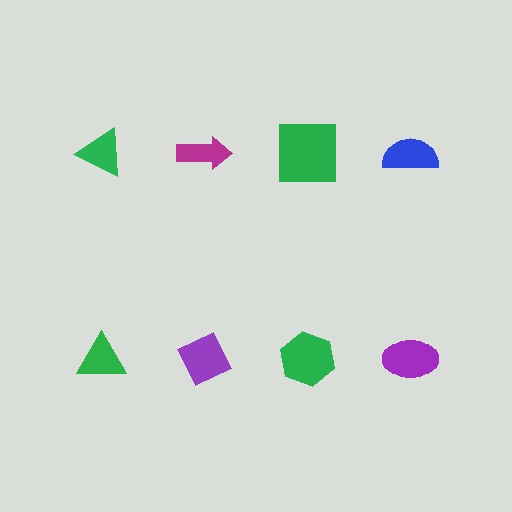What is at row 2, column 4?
A purple ellipse.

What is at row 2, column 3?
A green hexagon.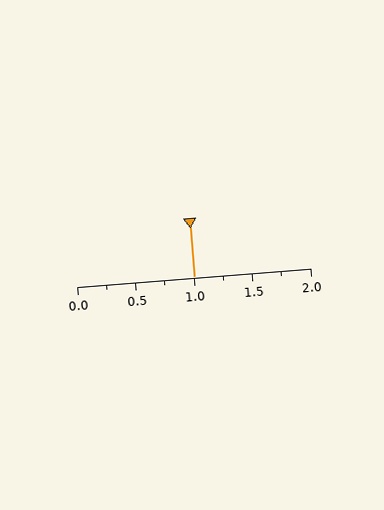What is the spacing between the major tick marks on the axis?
The major ticks are spaced 0.5 apart.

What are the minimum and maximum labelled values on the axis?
The axis runs from 0.0 to 2.0.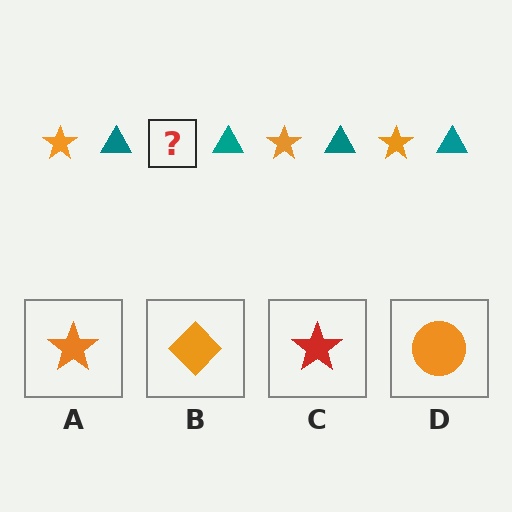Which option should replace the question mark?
Option A.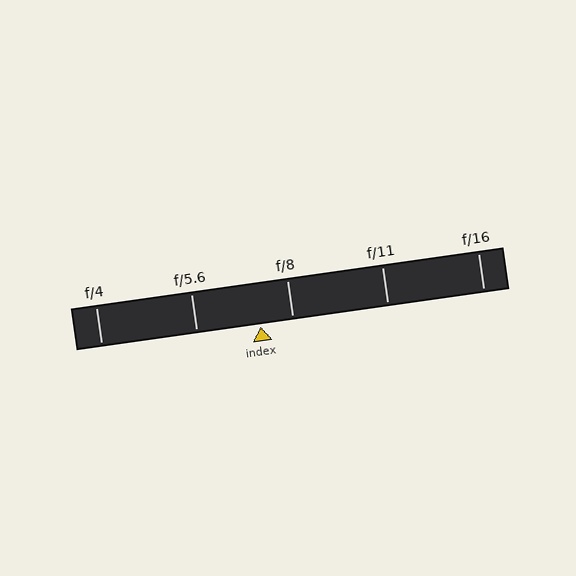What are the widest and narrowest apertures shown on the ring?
The widest aperture shown is f/4 and the narrowest is f/16.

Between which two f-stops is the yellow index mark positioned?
The index mark is between f/5.6 and f/8.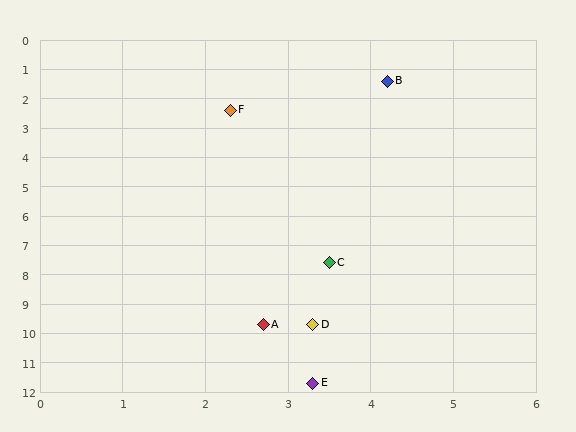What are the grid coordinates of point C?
Point C is at approximately (3.5, 7.6).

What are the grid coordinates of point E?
Point E is at approximately (3.3, 11.7).